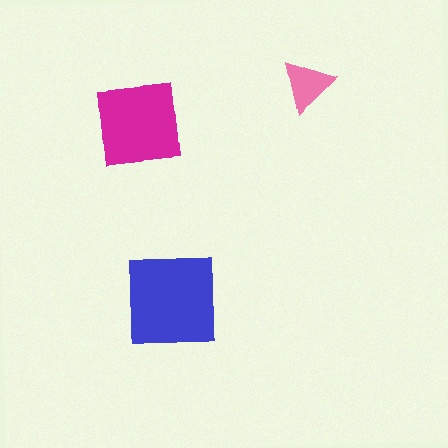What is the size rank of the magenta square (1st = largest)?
2nd.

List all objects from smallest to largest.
The pink triangle, the magenta square, the blue square.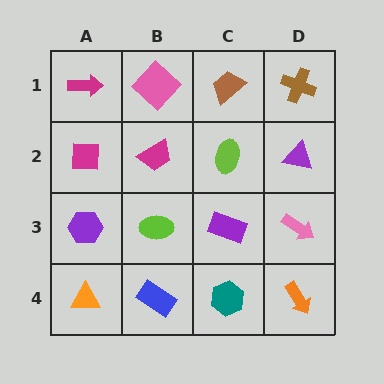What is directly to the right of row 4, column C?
An orange arrow.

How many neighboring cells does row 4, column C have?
3.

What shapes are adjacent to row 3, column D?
A purple triangle (row 2, column D), an orange arrow (row 4, column D), a purple rectangle (row 3, column C).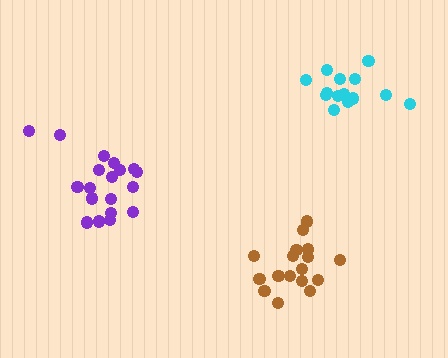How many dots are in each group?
Group 1: 17 dots, Group 2: 19 dots, Group 3: 14 dots (50 total).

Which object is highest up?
The cyan cluster is topmost.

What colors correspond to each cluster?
The clusters are colored: brown, purple, cyan.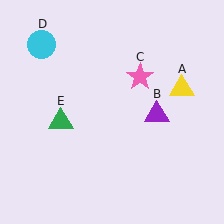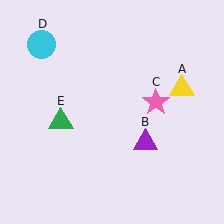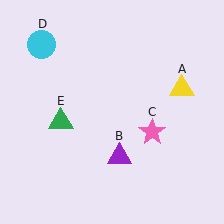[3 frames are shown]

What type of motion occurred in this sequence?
The purple triangle (object B), pink star (object C) rotated clockwise around the center of the scene.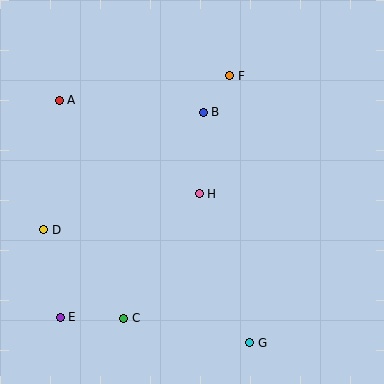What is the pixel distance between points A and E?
The distance between A and E is 217 pixels.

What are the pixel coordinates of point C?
Point C is at (124, 318).